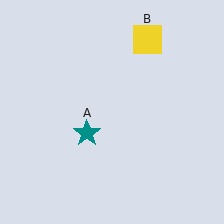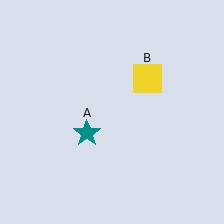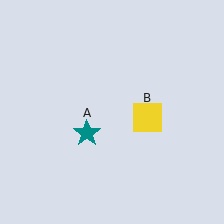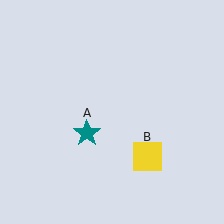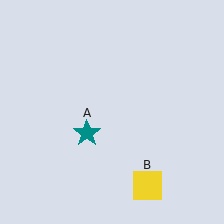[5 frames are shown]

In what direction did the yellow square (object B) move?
The yellow square (object B) moved down.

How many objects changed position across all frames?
1 object changed position: yellow square (object B).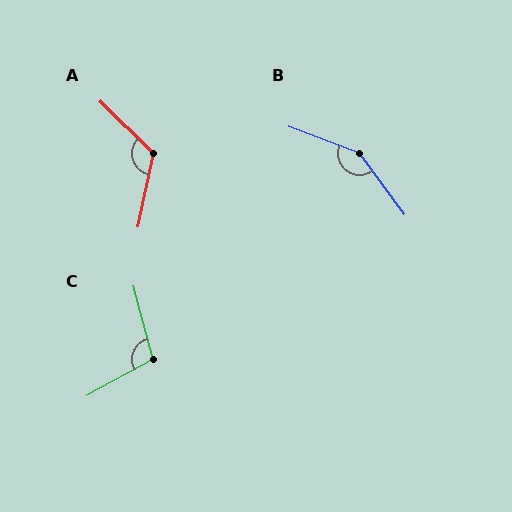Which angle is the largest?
B, at approximately 146 degrees.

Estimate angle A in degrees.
Approximately 122 degrees.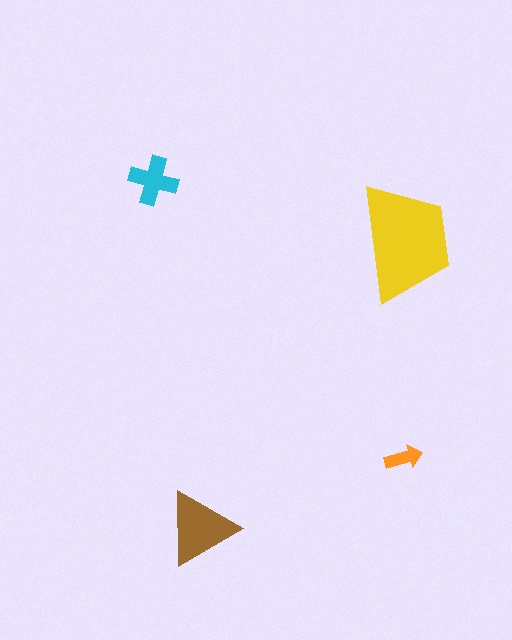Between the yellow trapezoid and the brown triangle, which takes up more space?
The yellow trapezoid.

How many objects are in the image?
There are 4 objects in the image.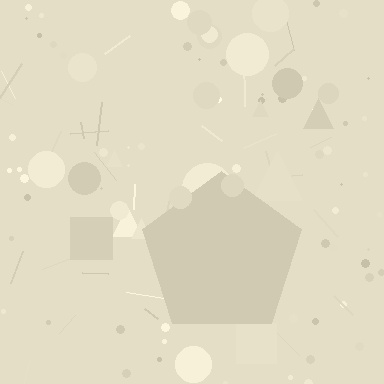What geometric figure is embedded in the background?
A pentagon is embedded in the background.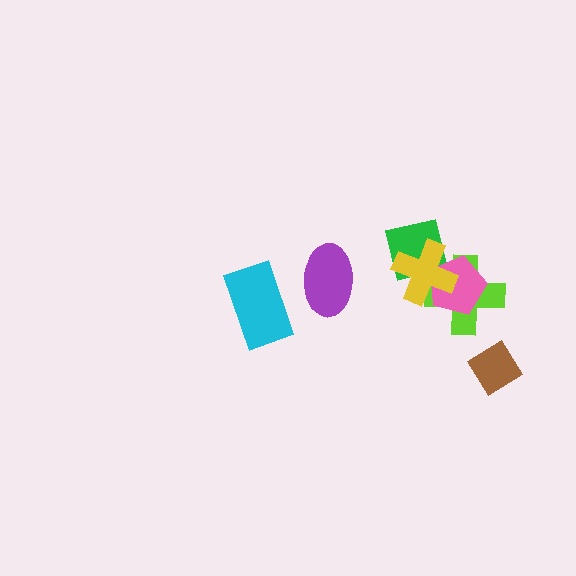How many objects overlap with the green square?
1 object overlaps with the green square.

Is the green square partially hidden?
Yes, it is partially covered by another shape.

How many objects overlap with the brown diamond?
0 objects overlap with the brown diamond.